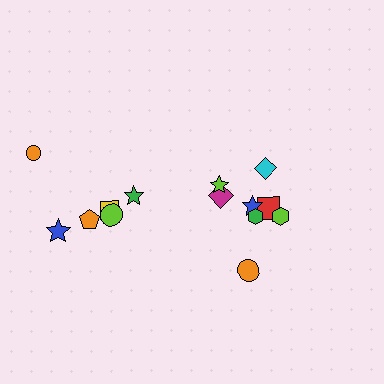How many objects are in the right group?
There are 8 objects.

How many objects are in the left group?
There are 6 objects.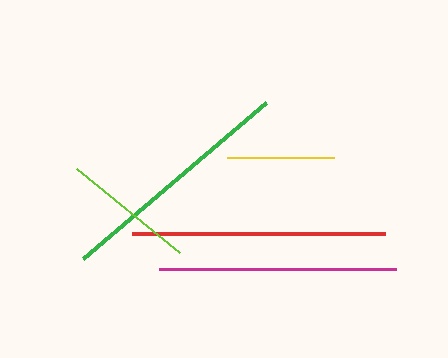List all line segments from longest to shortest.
From longest to shortest: red, green, magenta, lime, yellow.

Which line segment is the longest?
The red line is the longest at approximately 254 pixels.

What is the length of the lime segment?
The lime segment is approximately 133 pixels long.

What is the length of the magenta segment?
The magenta segment is approximately 237 pixels long.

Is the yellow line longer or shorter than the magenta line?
The magenta line is longer than the yellow line.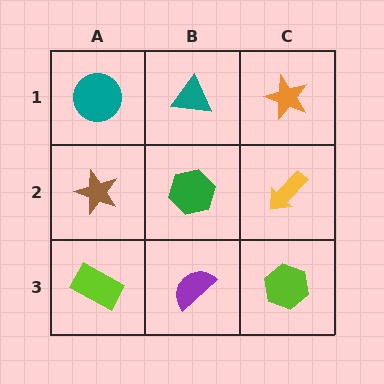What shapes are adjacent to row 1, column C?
A yellow arrow (row 2, column C), a teal triangle (row 1, column B).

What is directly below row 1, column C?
A yellow arrow.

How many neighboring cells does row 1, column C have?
2.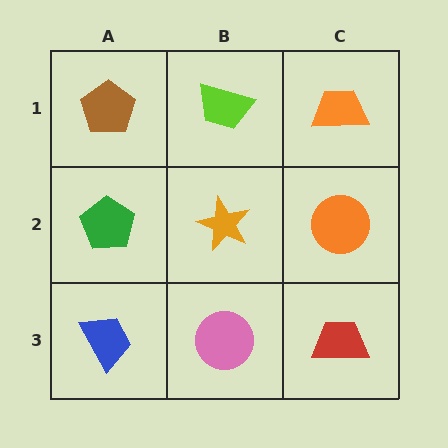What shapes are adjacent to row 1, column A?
A green pentagon (row 2, column A), a lime trapezoid (row 1, column B).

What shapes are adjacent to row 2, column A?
A brown pentagon (row 1, column A), a blue trapezoid (row 3, column A), an orange star (row 2, column B).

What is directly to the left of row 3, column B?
A blue trapezoid.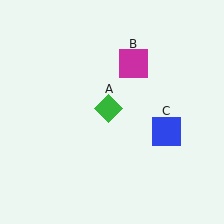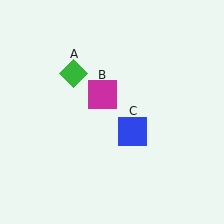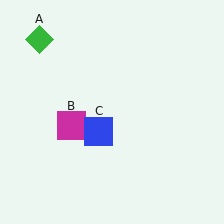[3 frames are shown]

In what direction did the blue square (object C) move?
The blue square (object C) moved left.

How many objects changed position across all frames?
3 objects changed position: green diamond (object A), magenta square (object B), blue square (object C).